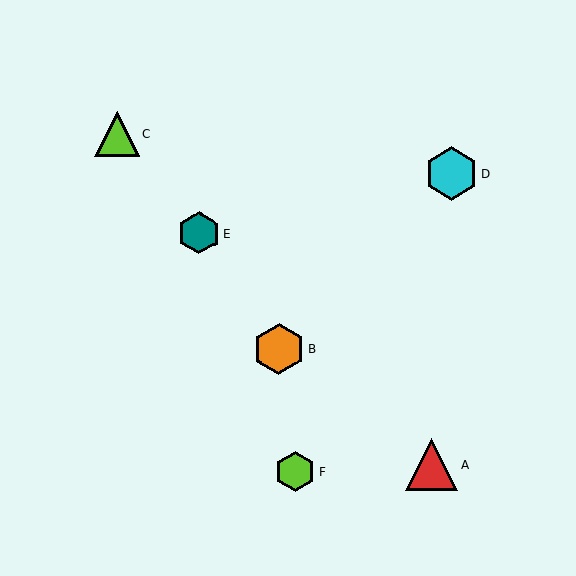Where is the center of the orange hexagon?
The center of the orange hexagon is at (279, 349).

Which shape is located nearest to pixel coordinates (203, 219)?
The teal hexagon (labeled E) at (199, 233) is nearest to that location.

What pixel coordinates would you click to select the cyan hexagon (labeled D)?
Click at (451, 174) to select the cyan hexagon D.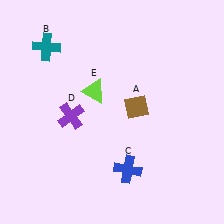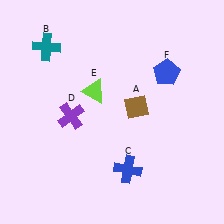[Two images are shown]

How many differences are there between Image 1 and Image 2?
There is 1 difference between the two images.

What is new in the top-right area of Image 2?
A blue pentagon (F) was added in the top-right area of Image 2.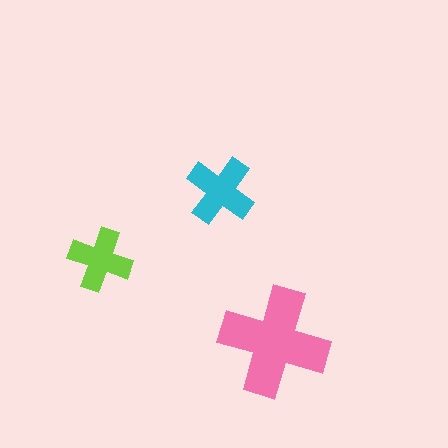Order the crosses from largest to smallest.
the pink one, the cyan one, the lime one.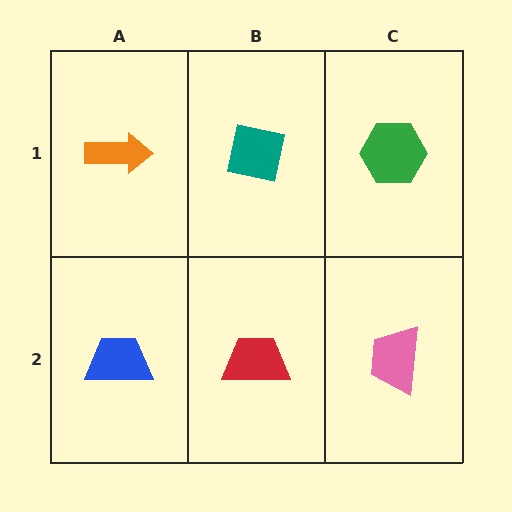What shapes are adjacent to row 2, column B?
A teal square (row 1, column B), a blue trapezoid (row 2, column A), a pink trapezoid (row 2, column C).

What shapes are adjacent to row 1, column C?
A pink trapezoid (row 2, column C), a teal square (row 1, column B).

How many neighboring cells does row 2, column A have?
2.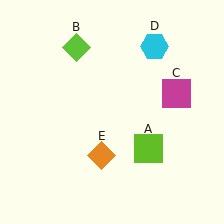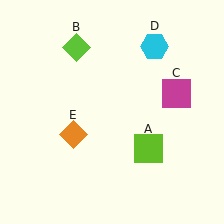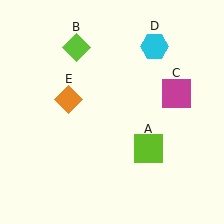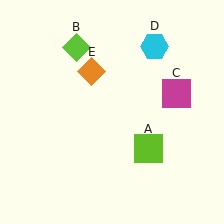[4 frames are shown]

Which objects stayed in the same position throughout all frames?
Lime square (object A) and lime diamond (object B) and magenta square (object C) and cyan hexagon (object D) remained stationary.